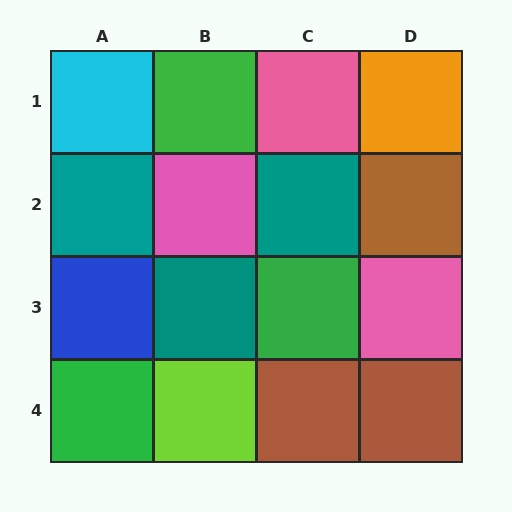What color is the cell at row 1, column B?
Green.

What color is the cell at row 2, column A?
Teal.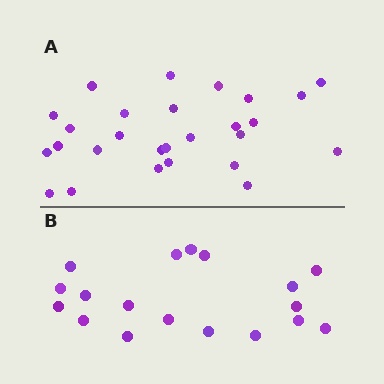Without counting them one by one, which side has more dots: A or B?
Region A (the top region) has more dots.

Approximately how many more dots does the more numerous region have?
Region A has roughly 8 or so more dots than region B.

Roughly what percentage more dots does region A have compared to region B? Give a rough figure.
About 50% more.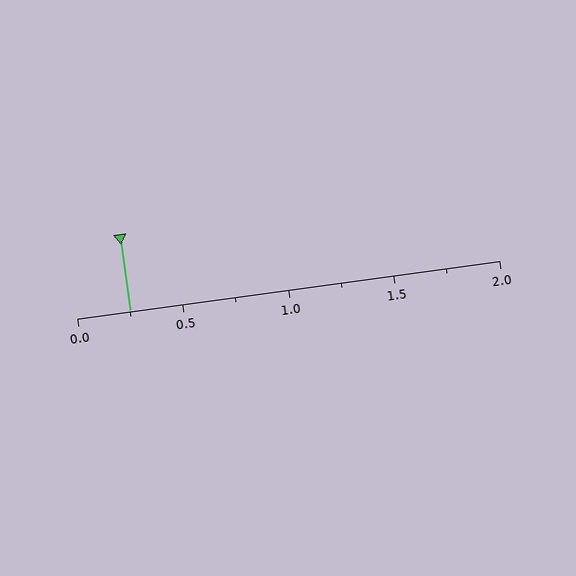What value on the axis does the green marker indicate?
The marker indicates approximately 0.25.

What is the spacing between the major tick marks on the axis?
The major ticks are spaced 0.5 apart.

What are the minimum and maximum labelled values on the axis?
The axis runs from 0.0 to 2.0.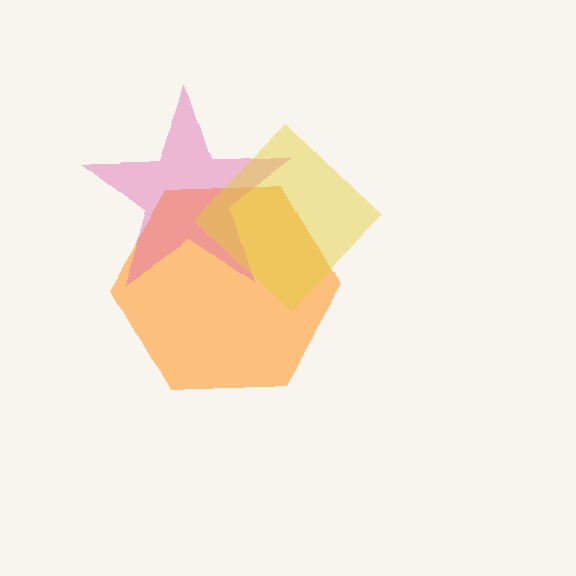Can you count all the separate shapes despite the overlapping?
Yes, there are 3 separate shapes.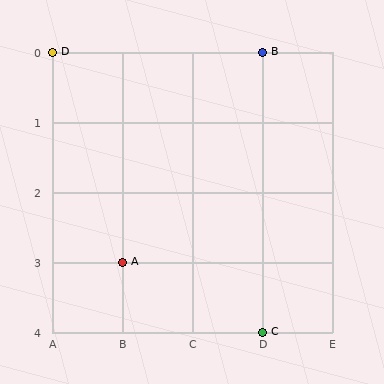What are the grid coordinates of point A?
Point A is at grid coordinates (B, 3).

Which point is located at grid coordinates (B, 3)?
Point A is at (B, 3).